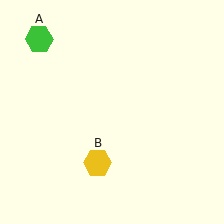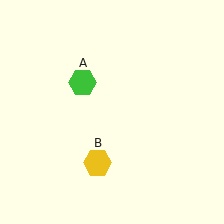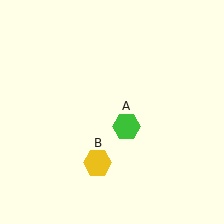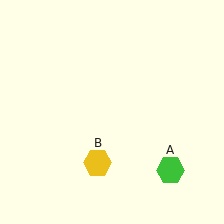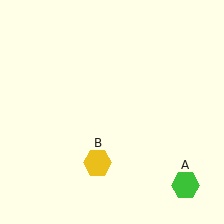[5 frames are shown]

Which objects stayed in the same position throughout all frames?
Yellow hexagon (object B) remained stationary.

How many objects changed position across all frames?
1 object changed position: green hexagon (object A).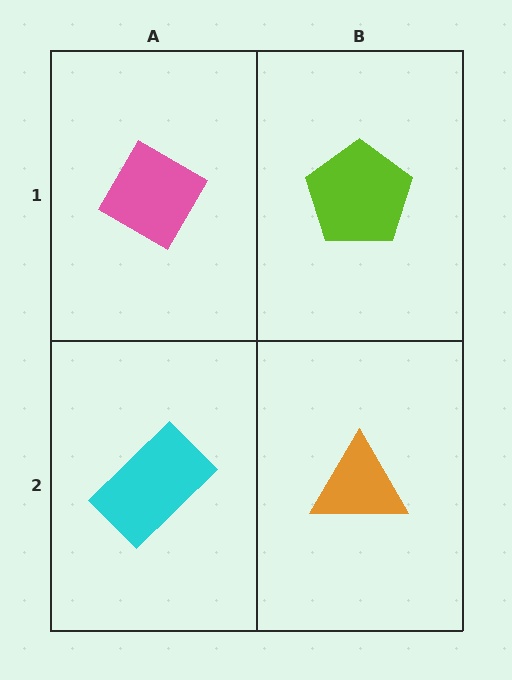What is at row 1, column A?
A pink diamond.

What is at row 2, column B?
An orange triangle.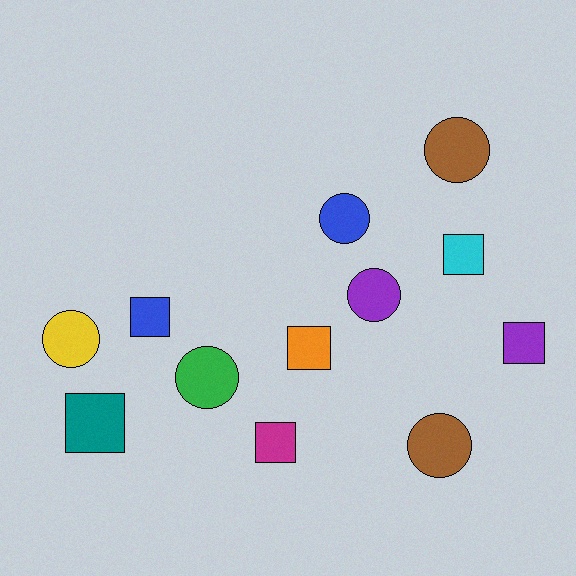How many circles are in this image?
There are 6 circles.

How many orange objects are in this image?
There is 1 orange object.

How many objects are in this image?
There are 12 objects.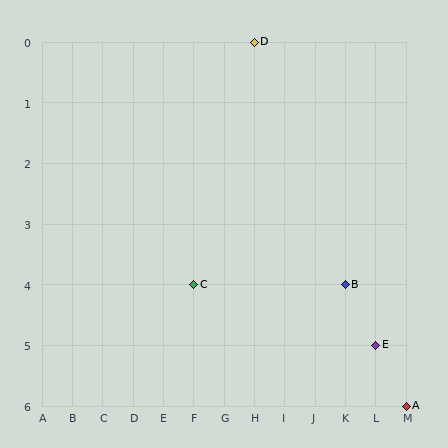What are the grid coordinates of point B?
Point B is at grid coordinates (K, 4).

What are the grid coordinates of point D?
Point D is at grid coordinates (H, 0).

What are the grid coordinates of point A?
Point A is at grid coordinates (M, 6).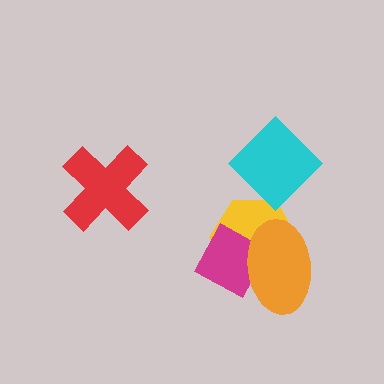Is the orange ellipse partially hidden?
No, no other shape covers it.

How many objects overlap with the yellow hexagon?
3 objects overlap with the yellow hexagon.